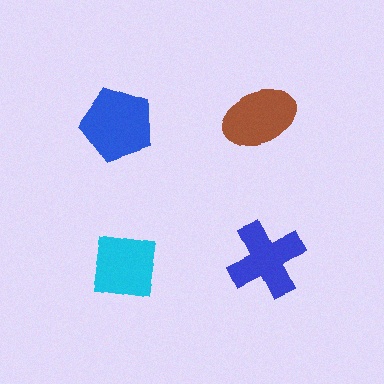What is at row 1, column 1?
A blue pentagon.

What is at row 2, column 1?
A cyan square.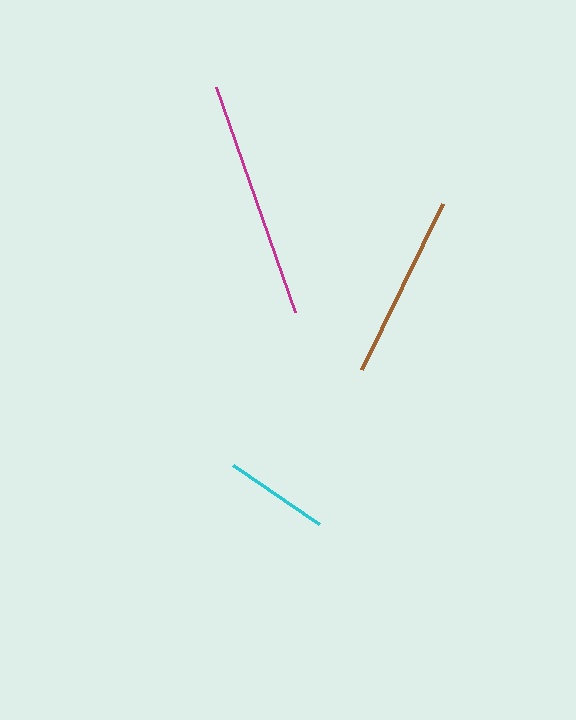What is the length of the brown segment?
The brown segment is approximately 185 pixels long.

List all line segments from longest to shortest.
From longest to shortest: magenta, brown, cyan.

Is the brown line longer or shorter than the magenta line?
The magenta line is longer than the brown line.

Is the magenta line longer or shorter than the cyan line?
The magenta line is longer than the cyan line.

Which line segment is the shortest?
The cyan line is the shortest at approximately 104 pixels.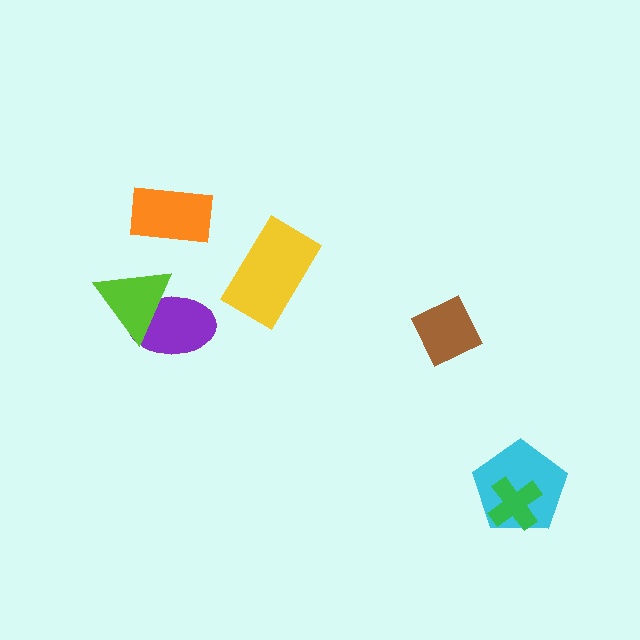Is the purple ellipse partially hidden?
Yes, it is partially covered by another shape.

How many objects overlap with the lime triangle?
1 object overlaps with the lime triangle.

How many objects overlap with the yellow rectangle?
0 objects overlap with the yellow rectangle.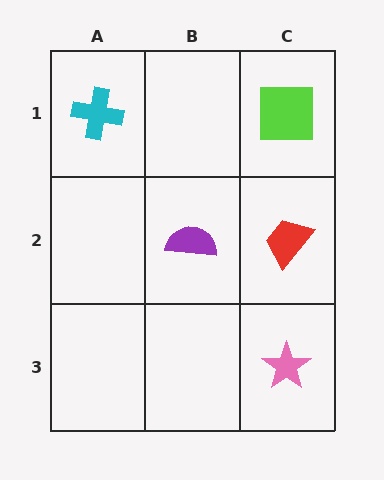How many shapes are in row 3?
1 shape.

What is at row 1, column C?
A lime square.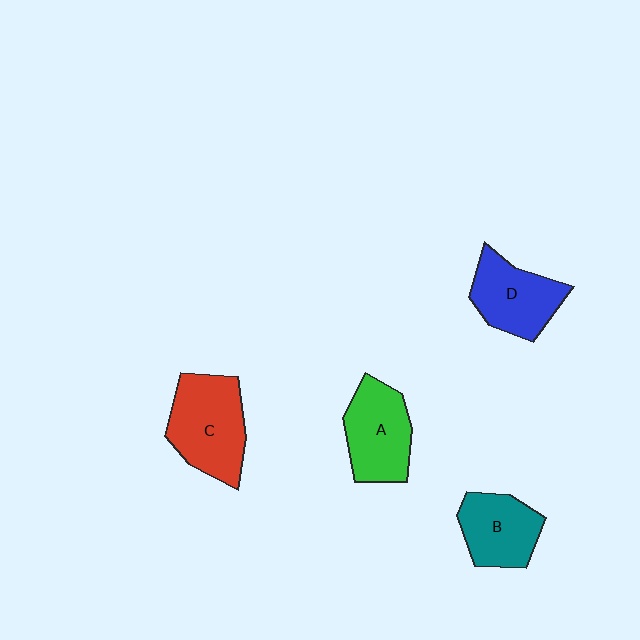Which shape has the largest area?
Shape C (red).